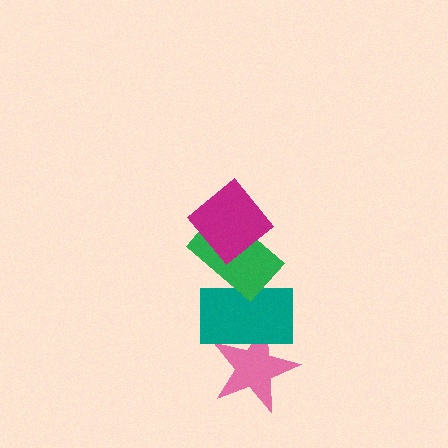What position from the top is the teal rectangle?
The teal rectangle is 3rd from the top.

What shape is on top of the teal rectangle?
The green rectangle is on top of the teal rectangle.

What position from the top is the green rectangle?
The green rectangle is 2nd from the top.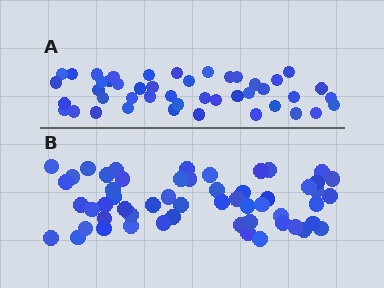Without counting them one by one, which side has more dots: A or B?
Region B (the bottom region) has more dots.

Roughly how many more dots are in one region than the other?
Region B has roughly 10 or so more dots than region A.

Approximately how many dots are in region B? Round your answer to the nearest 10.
About 60 dots. (The exact count is 55, which rounds to 60.)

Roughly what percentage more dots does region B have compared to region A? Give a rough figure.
About 20% more.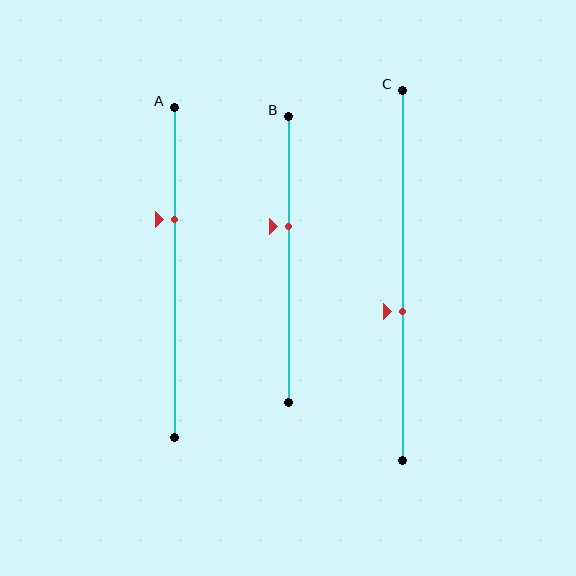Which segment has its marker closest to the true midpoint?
Segment C has its marker closest to the true midpoint.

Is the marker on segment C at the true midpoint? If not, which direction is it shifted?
No, the marker on segment C is shifted downward by about 10% of the segment length.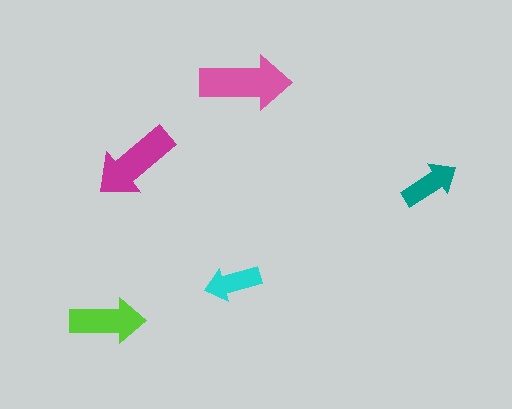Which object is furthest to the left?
The lime arrow is leftmost.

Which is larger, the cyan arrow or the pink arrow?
The pink one.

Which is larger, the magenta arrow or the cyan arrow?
The magenta one.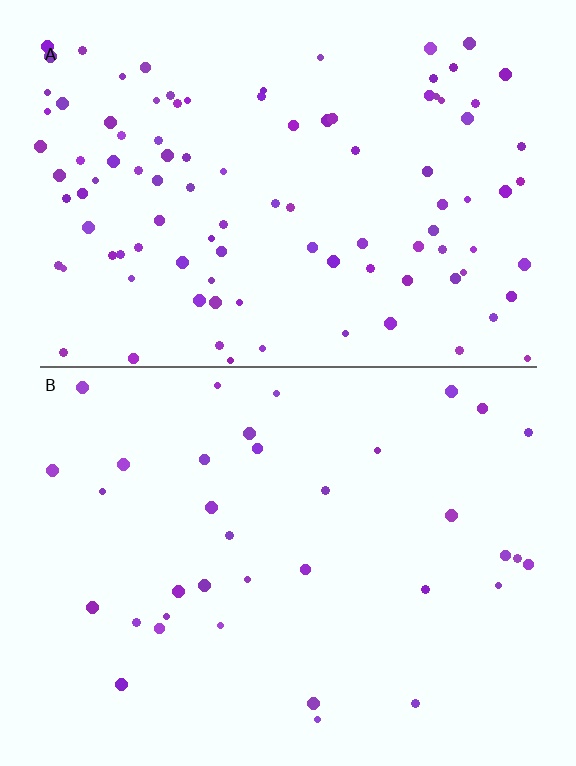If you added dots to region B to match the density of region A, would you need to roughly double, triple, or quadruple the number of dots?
Approximately triple.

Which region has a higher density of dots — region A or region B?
A (the top).